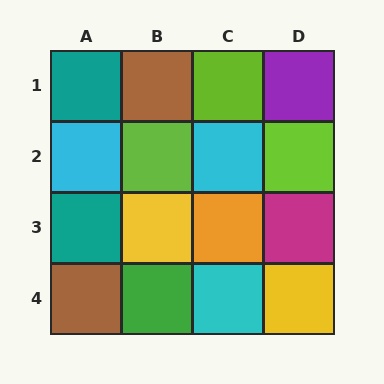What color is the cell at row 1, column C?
Lime.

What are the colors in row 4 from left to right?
Brown, green, cyan, yellow.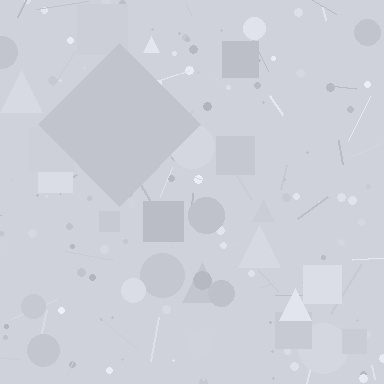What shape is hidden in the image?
A diamond is hidden in the image.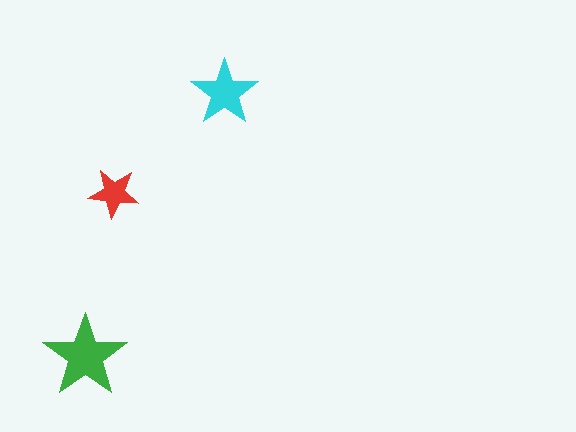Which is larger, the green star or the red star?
The green one.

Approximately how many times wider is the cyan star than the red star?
About 1.5 times wider.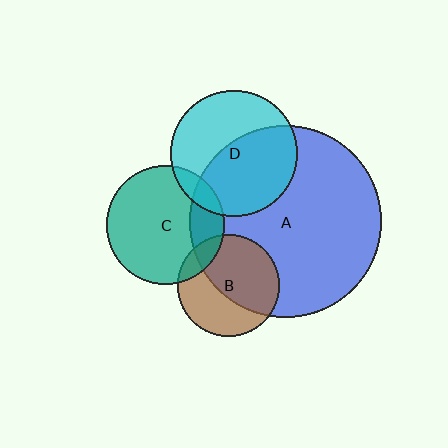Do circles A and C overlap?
Yes.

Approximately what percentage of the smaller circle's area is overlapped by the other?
Approximately 20%.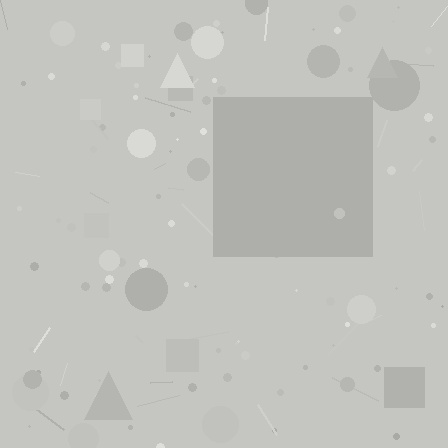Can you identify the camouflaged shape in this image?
The camouflaged shape is a square.